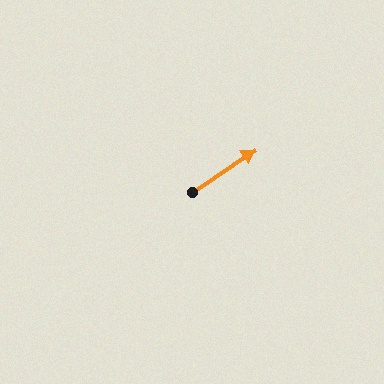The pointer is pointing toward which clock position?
Roughly 2 o'clock.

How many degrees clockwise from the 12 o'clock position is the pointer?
Approximately 56 degrees.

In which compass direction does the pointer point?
Northeast.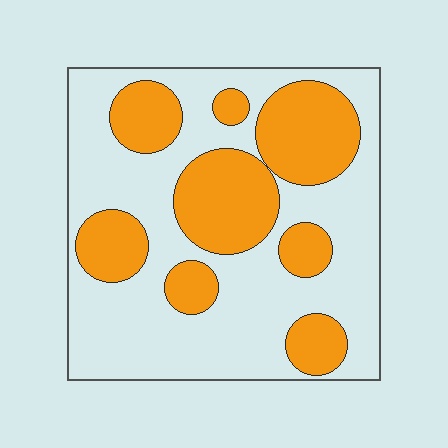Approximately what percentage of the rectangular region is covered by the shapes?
Approximately 35%.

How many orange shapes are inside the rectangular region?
8.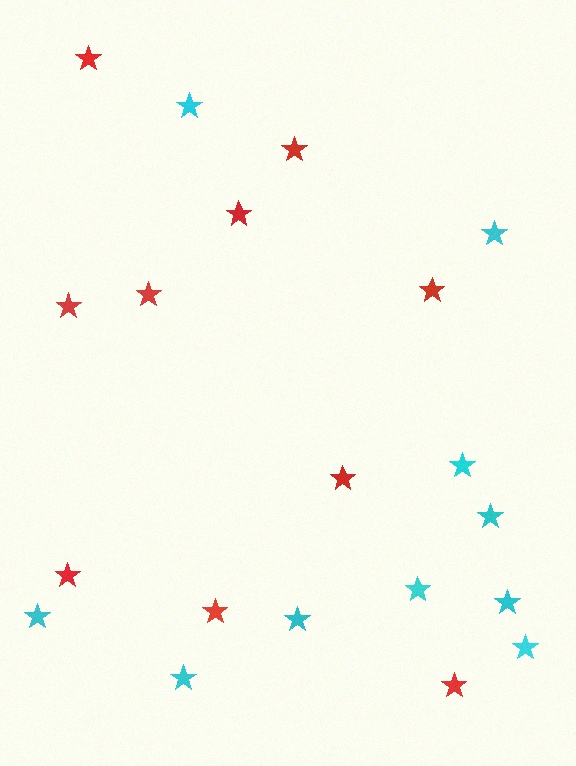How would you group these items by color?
There are 2 groups: one group of red stars (10) and one group of cyan stars (10).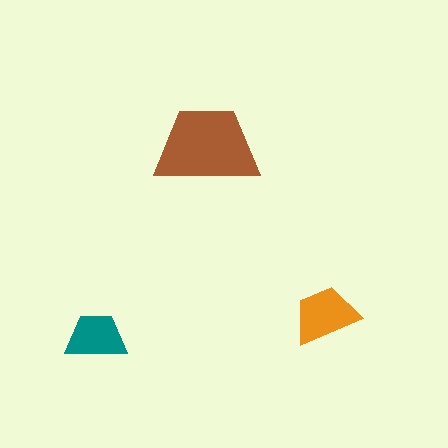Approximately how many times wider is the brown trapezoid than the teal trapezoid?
About 1.5 times wider.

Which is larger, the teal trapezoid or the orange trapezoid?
The orange one.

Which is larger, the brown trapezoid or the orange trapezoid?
The brown one.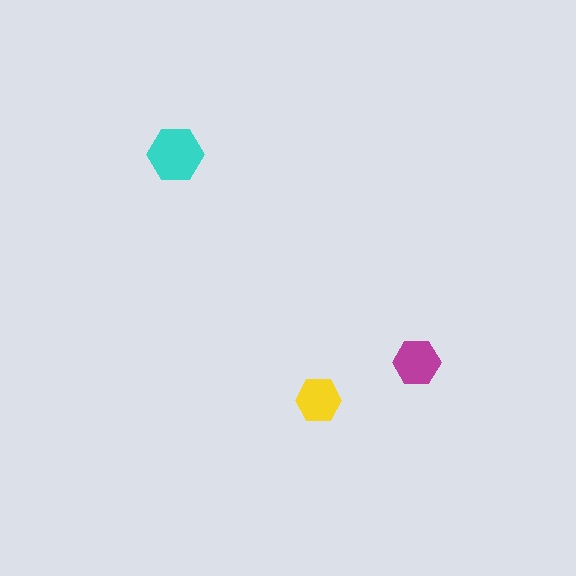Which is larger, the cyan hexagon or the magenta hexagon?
The cyan one.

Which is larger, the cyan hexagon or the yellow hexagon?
The cyan one.